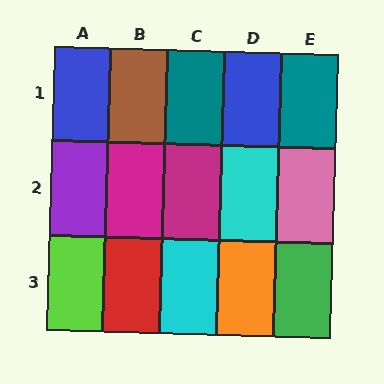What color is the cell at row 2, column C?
Magenta.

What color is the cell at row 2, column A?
Purple.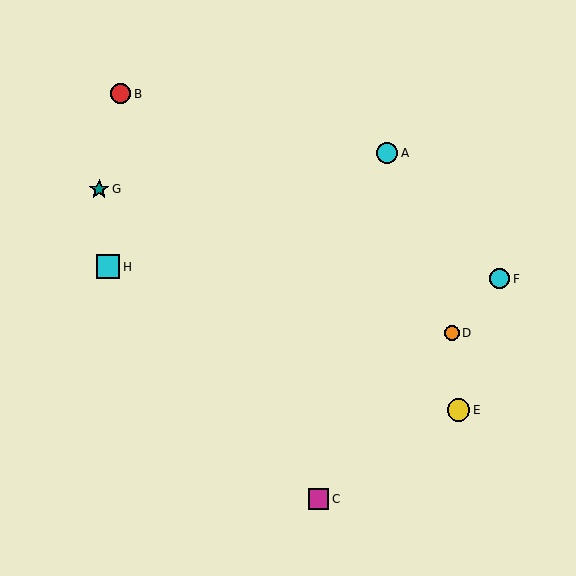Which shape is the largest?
The cyan square (labeled H) is the largest.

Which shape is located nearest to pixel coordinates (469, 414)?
The yellow circle (labeled E) at (459, 410) is nearest to that location.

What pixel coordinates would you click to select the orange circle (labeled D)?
Click at (452, 333) to select the orange circle D.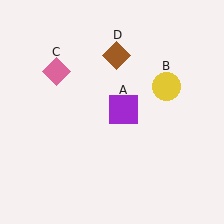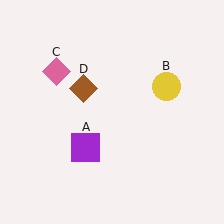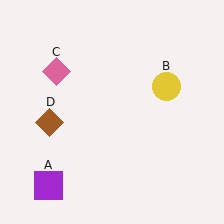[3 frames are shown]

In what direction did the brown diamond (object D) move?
The brown diamond (object D) moved down and to the left.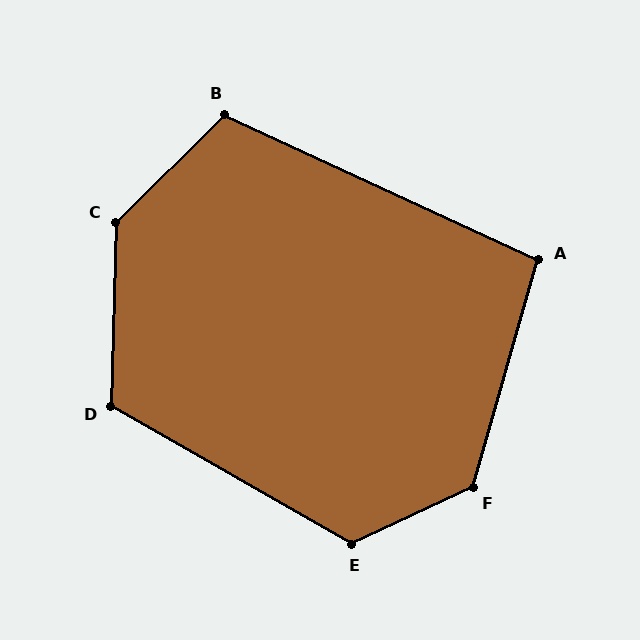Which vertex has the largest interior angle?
C, at approximately 136 degrees.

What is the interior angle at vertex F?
Approximately 131 degrees (obtuse).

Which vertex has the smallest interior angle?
A, at approximately 99 degrees.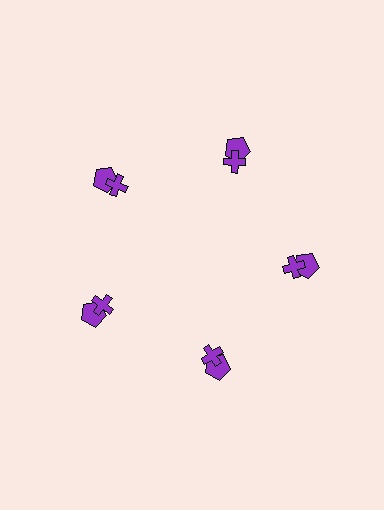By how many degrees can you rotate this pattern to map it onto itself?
The pattern maps onto itself every 72 degrees of rotation.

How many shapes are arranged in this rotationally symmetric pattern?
There are 10 shapes, arranged in 5 groups of 2.